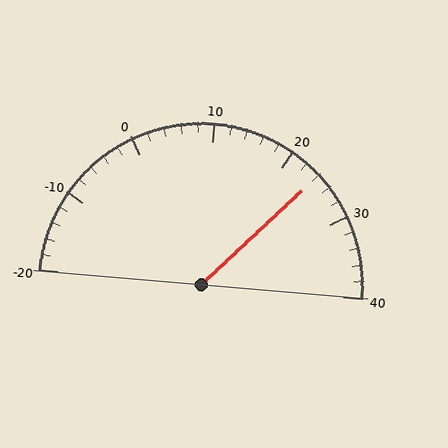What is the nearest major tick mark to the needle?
The nearest major tick mark is 20.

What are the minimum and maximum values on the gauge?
The gauge ranges from -20 to 40.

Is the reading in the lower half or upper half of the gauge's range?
The reading is in the upper half of the range (-20 to 40).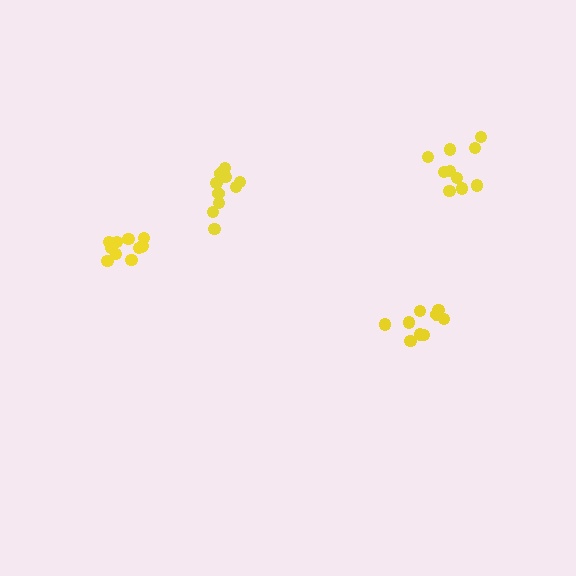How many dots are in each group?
Group 1: 9 dots, Group 2: 10 dots, Group 3: 10 dots, Group 4: 11 dots (40 total).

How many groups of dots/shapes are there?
There are 4 groups.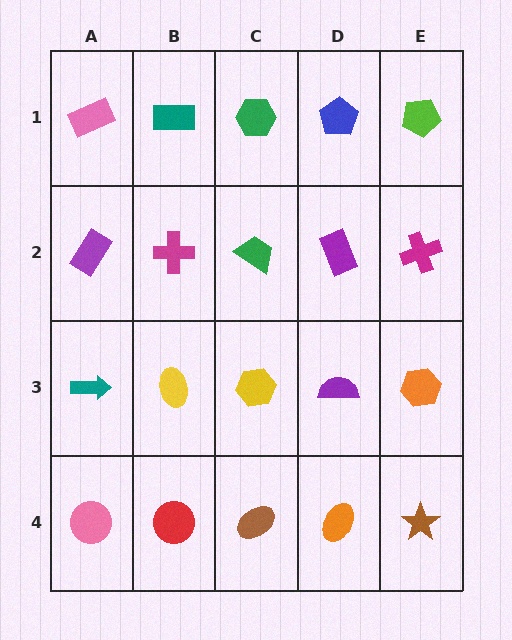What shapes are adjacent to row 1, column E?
A magenta cross (row 2, column E), a blue pentagon (row 1, column D).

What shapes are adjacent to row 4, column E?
An orange hexagon (row 3, column E), an orange ellipse (row 4, column D).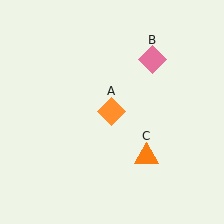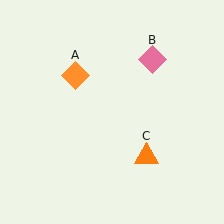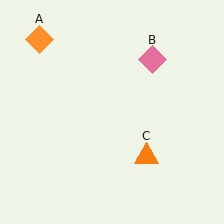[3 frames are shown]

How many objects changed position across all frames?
1 object changed position: orange diamond (object A).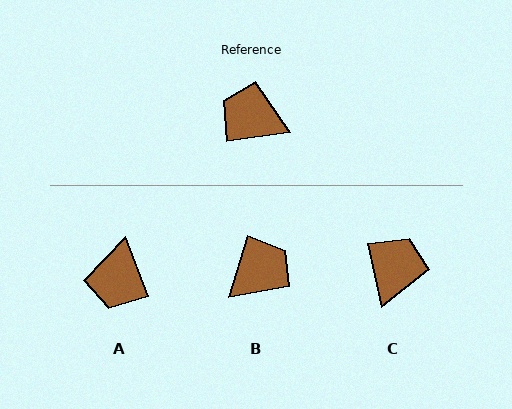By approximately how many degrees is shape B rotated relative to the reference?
Approximately 115 degrees clockwise.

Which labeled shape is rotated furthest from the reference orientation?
B, about 115 degrees away.